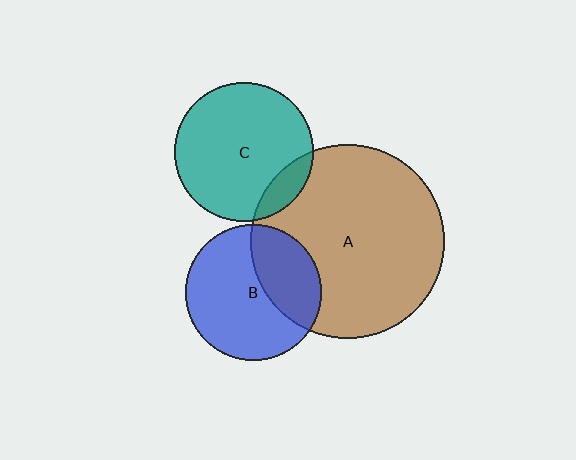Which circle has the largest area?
Circle A (brown).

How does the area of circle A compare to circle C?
Approximately 2.0 times.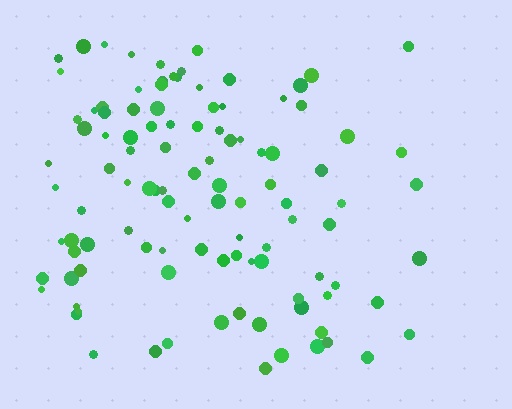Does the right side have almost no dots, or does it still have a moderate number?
Still a moderate number, just noticeably fewer than the left.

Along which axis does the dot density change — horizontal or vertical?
Horizontal.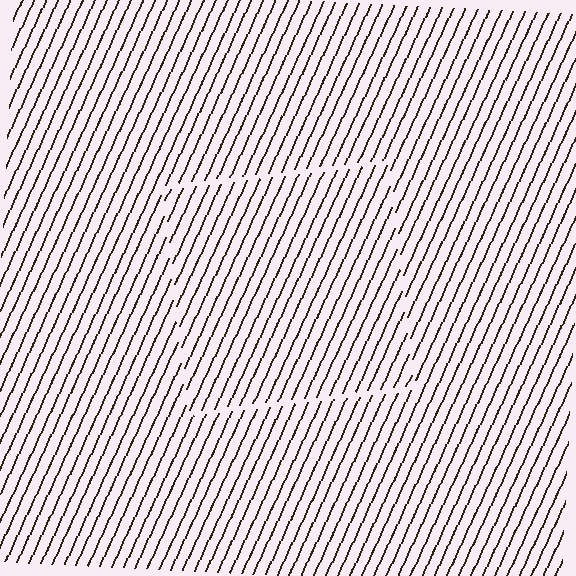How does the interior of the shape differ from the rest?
The interior of the shape contains the same grating, shifted by half a period — the contour is defined by the phase discontinuity where line-ends from the inner and outer gratings abut.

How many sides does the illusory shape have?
4 sides — the line-ends trace a square.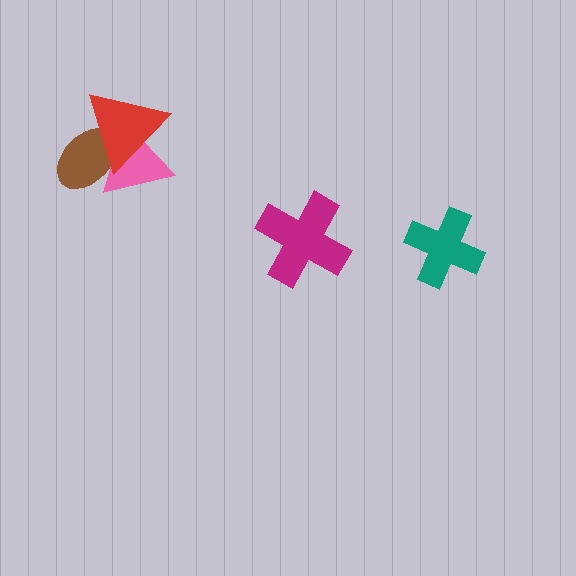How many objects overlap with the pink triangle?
2 objects overlap with the pink triangle.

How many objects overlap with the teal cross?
0 objects overlap with the teal cross.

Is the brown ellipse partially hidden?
Yes, it is partially covered by another shape.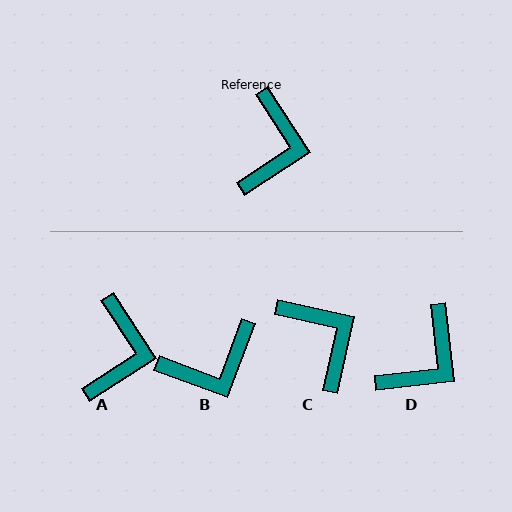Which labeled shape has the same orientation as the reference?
A.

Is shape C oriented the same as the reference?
No, it is off by about 44 degrees.